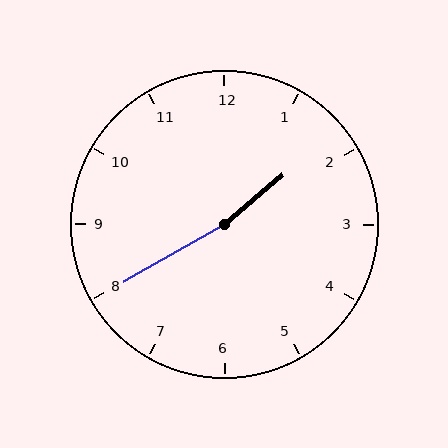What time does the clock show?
1:40.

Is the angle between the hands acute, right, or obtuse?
It is obtuse.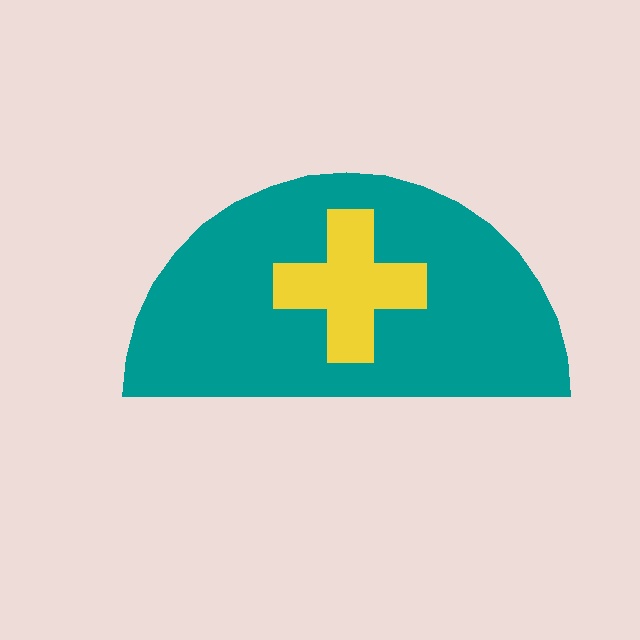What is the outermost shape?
The teal semicircle.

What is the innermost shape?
The yellow cross.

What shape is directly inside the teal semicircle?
The yellow cross.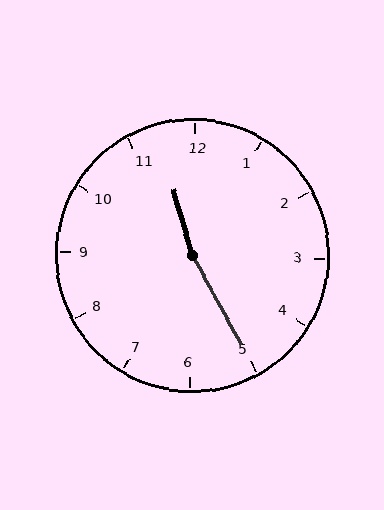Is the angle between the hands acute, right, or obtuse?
It is obtuse.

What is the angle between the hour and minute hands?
Approximately 168 degrees.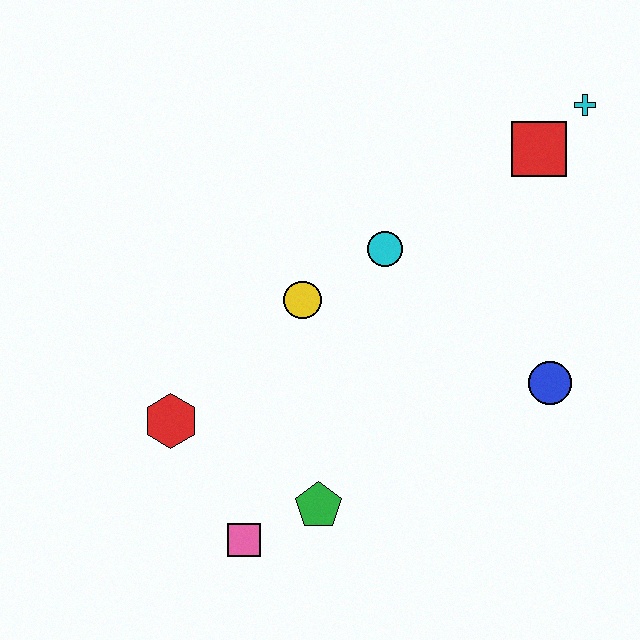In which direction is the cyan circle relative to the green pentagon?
The cyan circle is above the green pentagon.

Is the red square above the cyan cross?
No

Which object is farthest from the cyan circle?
The pink square is farthest from the cyan circle.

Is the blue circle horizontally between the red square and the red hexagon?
No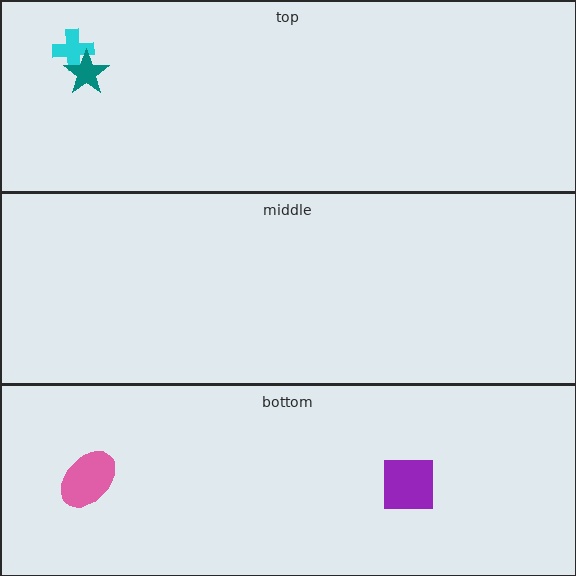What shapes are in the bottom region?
The purple square, the pink ellipse.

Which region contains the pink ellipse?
The bottom region.